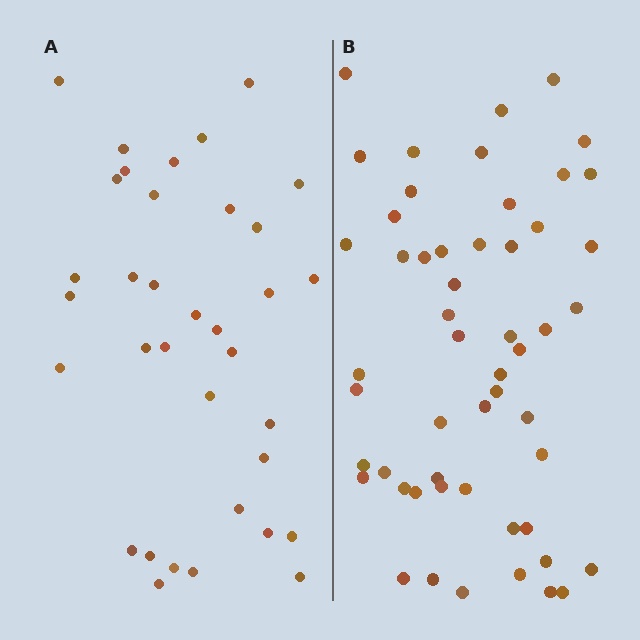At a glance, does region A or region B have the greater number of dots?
Region B (the right region) has more dots.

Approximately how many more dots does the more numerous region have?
Region B has approximately 20 more dots than region A.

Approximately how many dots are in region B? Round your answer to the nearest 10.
About 50 dots. (The exact count is 53, which rounds to 50.)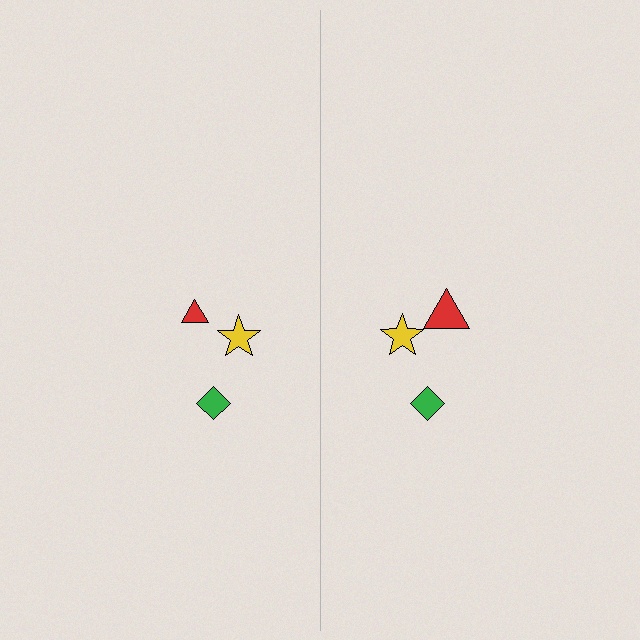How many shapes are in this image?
There are 6 shapes in this image.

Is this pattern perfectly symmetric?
No, the pattern is not perfectly symmetric. The red triangle on the right side has a different size than its mirror counterpart.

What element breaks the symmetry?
The red triangle on the right side has a different size than its mirror counterpart.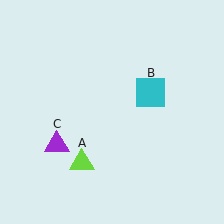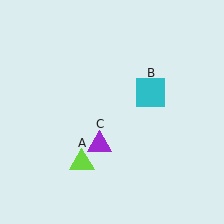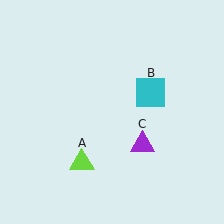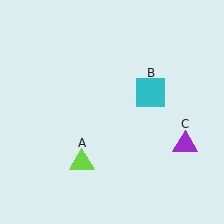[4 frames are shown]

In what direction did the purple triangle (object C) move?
The purple triangle (object C) moved right.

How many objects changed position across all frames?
1 object changed position: purple triangle (object C).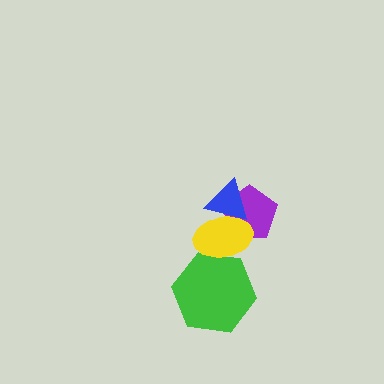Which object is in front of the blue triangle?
The yellow ellipse is in front of the blue triangle.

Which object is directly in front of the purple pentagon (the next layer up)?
The blue triangle is directly in front of the purple pentagon.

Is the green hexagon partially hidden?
Yes, it is partially covered by another shape.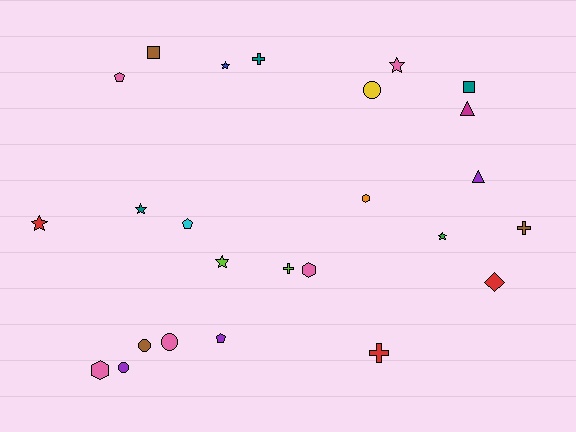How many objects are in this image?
There are 25 objects.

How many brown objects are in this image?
There are 3 brown objects.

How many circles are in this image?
There are 4 circles.